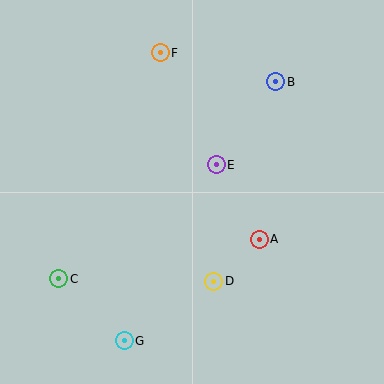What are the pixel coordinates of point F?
Point F is at (160, 53).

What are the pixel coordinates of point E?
Point E is at (216, 165).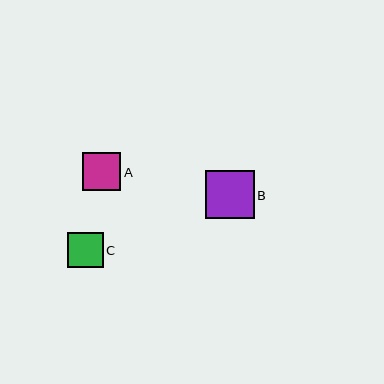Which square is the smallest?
Square C is the smallest with a size of approximately 36 pixels.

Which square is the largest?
Square B is the largest with a size of approximately 48 pixels.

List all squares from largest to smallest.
From largest to smallest: B, A, C.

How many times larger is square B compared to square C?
Square B is approximately 1.4 times the size of square C.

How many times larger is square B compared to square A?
Square B is approximately 1.3 times the size of square A.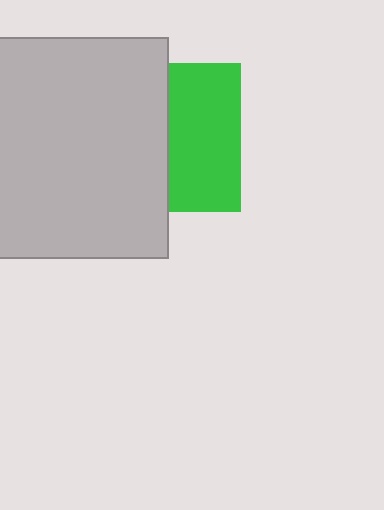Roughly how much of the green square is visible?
About half of it is visible (roughly 49%).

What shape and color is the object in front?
The object in front is a light gray rectangle.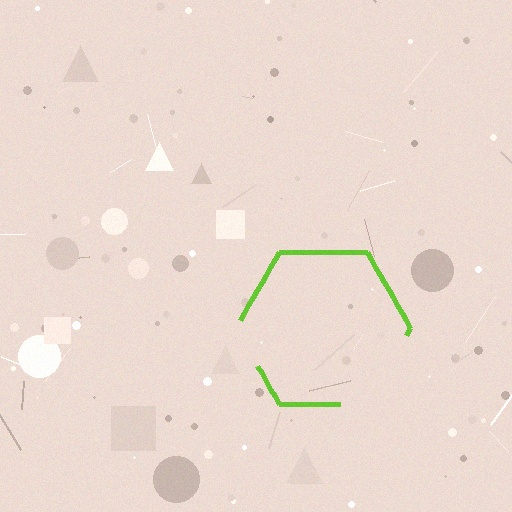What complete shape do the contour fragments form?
The contour fragments form a hexagon.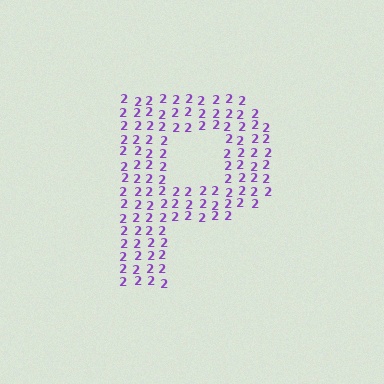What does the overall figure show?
The overall figure shows the letter P.